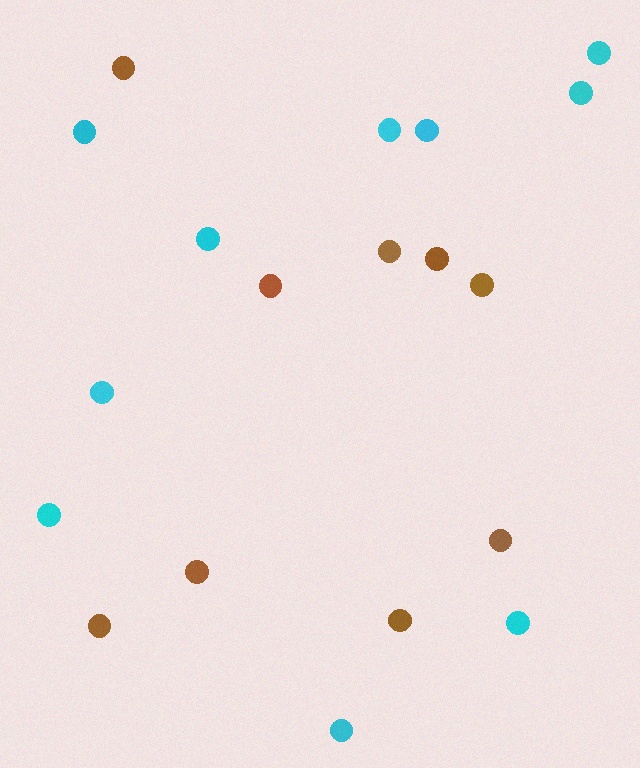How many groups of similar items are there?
There are 2 groups: one group of brown circles (9) and one group of cyan circles (10).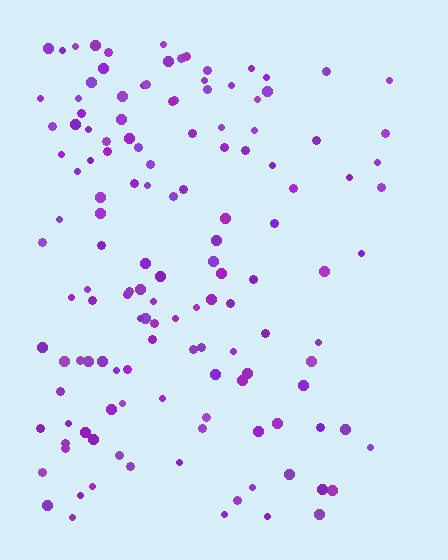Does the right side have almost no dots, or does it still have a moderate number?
Still a moderate number, just noticeably fewer than the left.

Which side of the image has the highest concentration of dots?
The left.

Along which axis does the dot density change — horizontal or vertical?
Horizontal.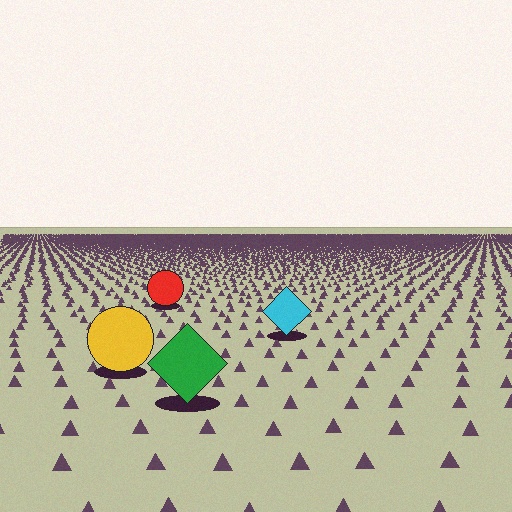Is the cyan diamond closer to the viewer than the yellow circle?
No. The yellow circle is closer — you can tell from the texture gradient: the ground texture is coarser near it.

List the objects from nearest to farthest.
From nearest to farthest: the green diamond, the yellow circle, the cyan diamond, the red circle.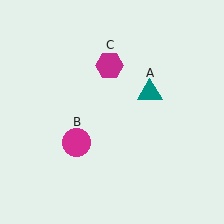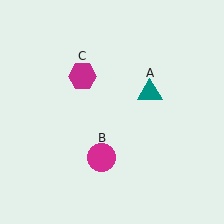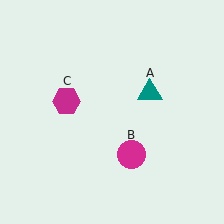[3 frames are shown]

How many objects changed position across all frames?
2 objects changed position: magenta circle (object B), magenta hexagon (object C).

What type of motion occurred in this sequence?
The magenta circle (object B), magenta hexagon (object C) rotated counterclockwise around the center of the scene.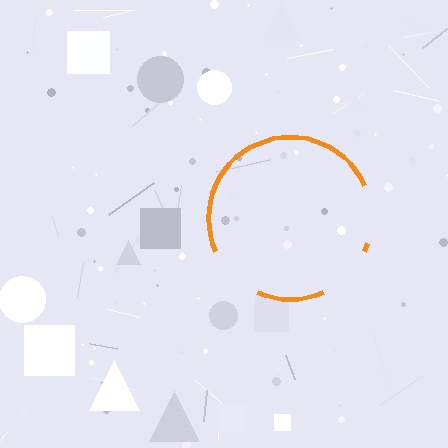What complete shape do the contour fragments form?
The contour fragments form a circle.